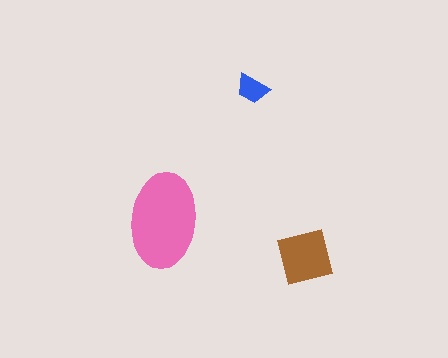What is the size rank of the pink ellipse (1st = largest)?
1st.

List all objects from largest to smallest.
The pink ellipse, the brown square, the blue trapezoid.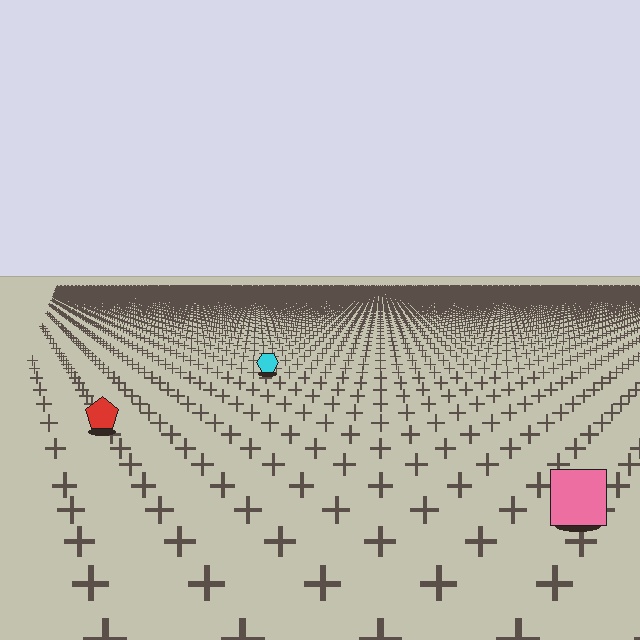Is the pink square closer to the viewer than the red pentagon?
Yes. The pink square is closer — you can tell from the texture gradient: the ground texture is coarser near it.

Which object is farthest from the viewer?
The cyan hexagon is farthest from the viewer. It appears smaller and the ground texture around it is denser.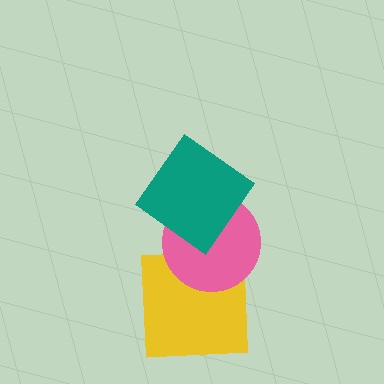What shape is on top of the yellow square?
The pink circle is on top of the yellow square.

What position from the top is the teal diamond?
The teal diamond is 1st from the top.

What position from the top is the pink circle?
The pink circle is 2nd from the top.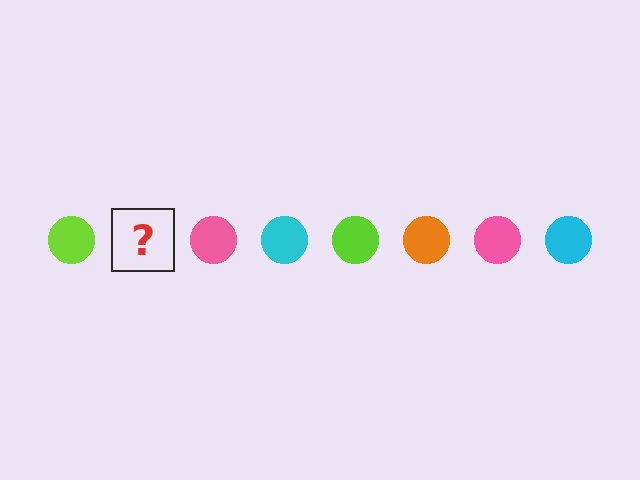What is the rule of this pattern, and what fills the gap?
The rule is that the pattern cycles through lime, orange, pink, cyan circles. The gap should be filled with an orange circle.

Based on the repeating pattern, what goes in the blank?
The blank should be an orange circle.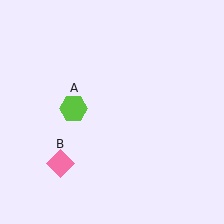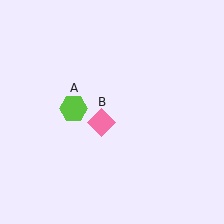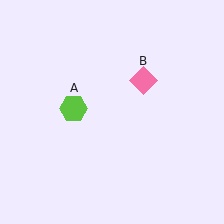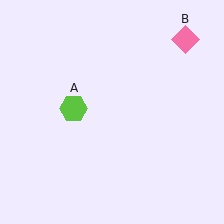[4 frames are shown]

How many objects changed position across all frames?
1 object changed position: pink diamond (object B).